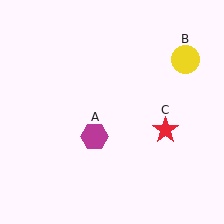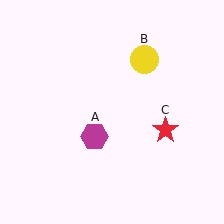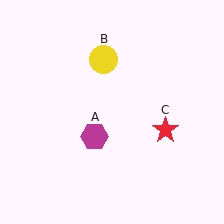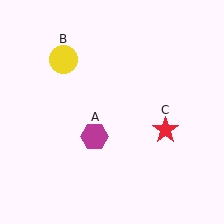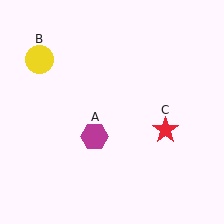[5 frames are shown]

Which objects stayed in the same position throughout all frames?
Magenta hexagon (object A) and red star (object C) remained stationary.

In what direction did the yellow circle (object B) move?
The yellow circle (object B) moved left.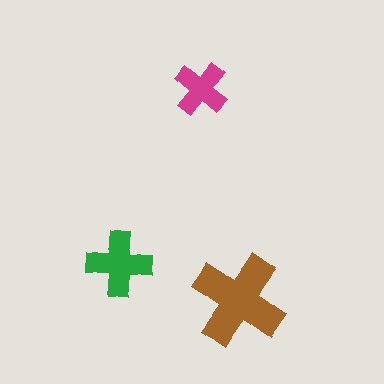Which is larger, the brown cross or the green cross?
The brown one.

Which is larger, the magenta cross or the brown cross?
The brown one.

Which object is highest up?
The magenta cross is topmost.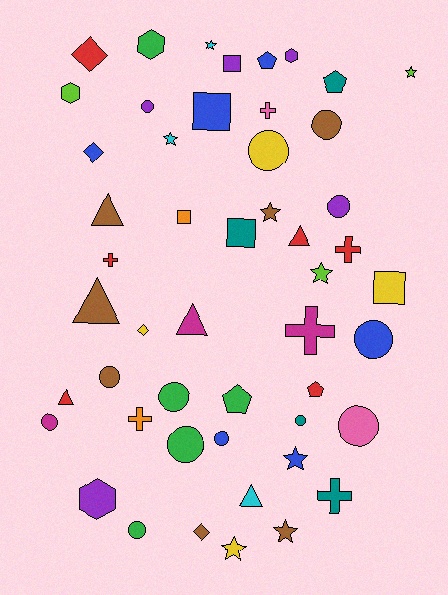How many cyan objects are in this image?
There are 3 cyan objects.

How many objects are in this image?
There are 50 objects.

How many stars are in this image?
There are 8 stars.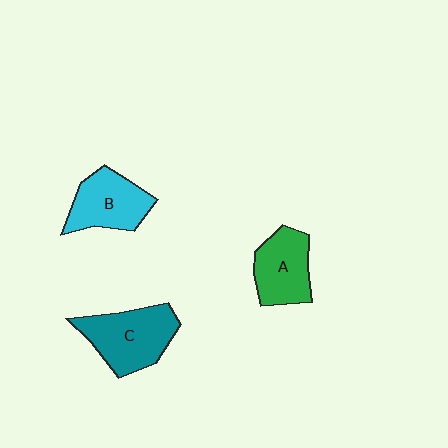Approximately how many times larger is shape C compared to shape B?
Approximately 1.2 times.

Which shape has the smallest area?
Shape A (green).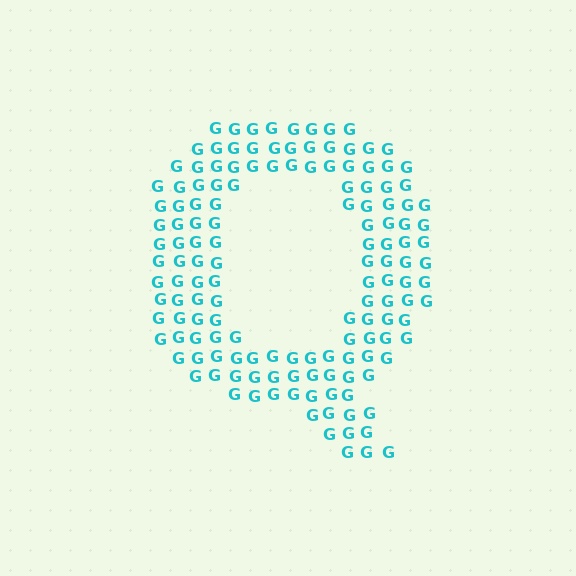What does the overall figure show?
The overall figure shows the letter Q.